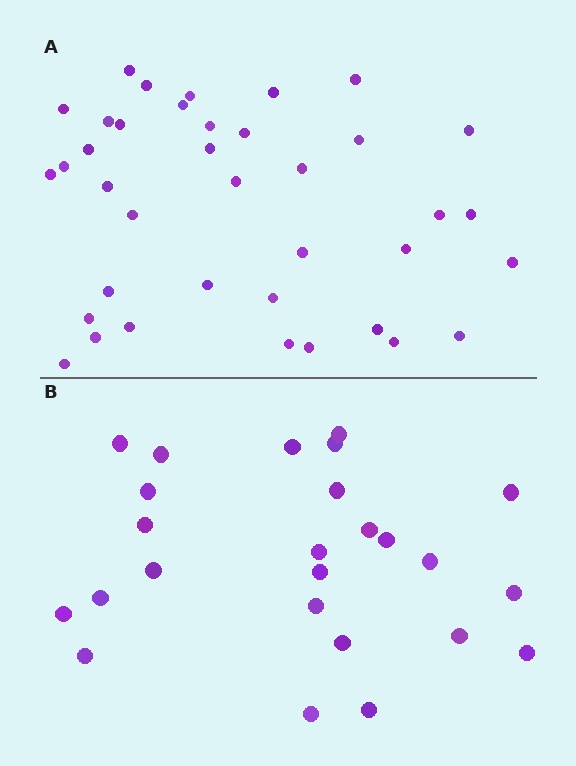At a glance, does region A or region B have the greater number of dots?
Region A (the top region) has more dots.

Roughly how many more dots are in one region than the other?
Region A has approximately 15 more dots than region B.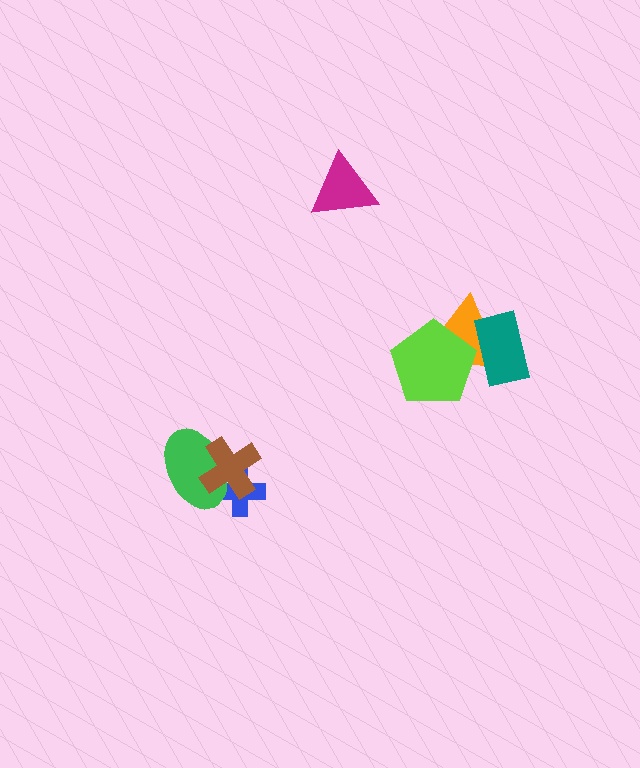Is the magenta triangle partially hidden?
No, no other shape covers it.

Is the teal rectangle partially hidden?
Yes, it is partially covered by another shape.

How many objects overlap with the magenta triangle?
0 objects overlap with the magenta triangle.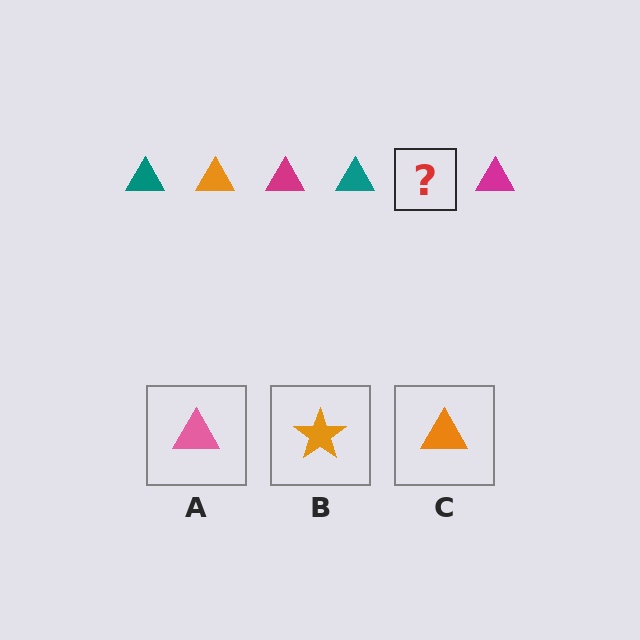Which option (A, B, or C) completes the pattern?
C.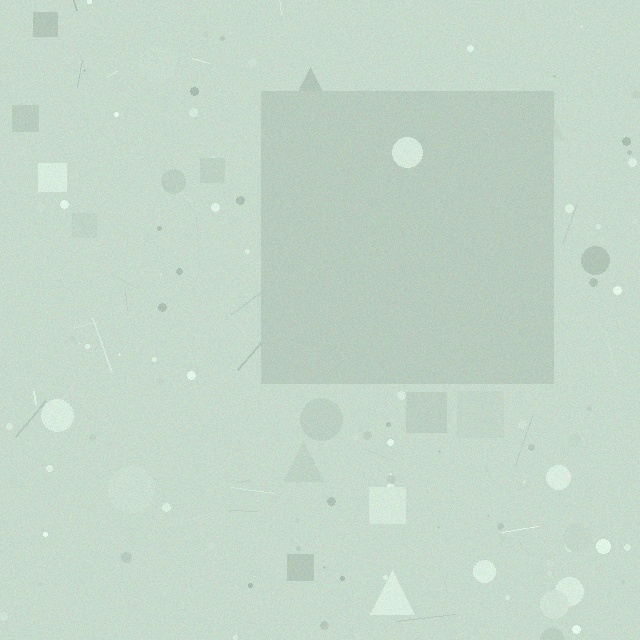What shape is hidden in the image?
A square is hidden in the image.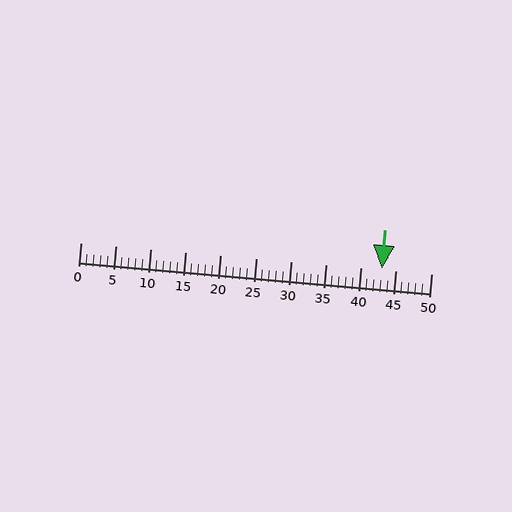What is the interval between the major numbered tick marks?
The major tick marks are spaced 5 units apart.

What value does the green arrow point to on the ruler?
The green arrow points to approximately 43.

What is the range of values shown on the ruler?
The ruler shows values from 0 to 50.